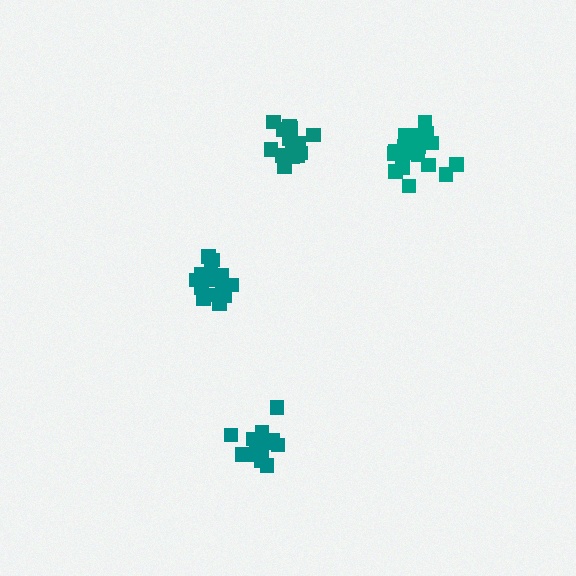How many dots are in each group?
Group 1: 15 dots, Group 2: 14 dots, Group 3: 17 dots, Group 4: 19 dots (65 total).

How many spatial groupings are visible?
There are 4 spatial groupings.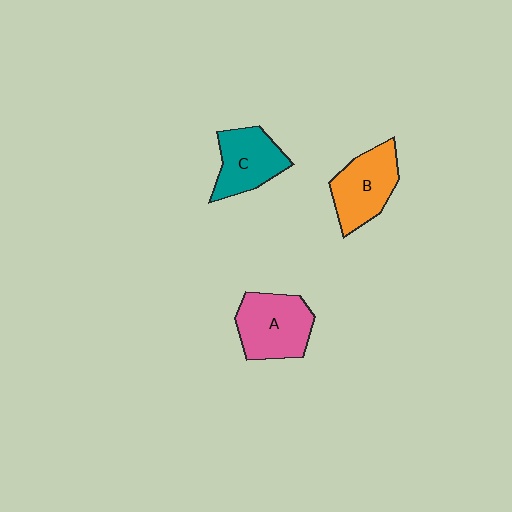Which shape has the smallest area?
Shape C (teal).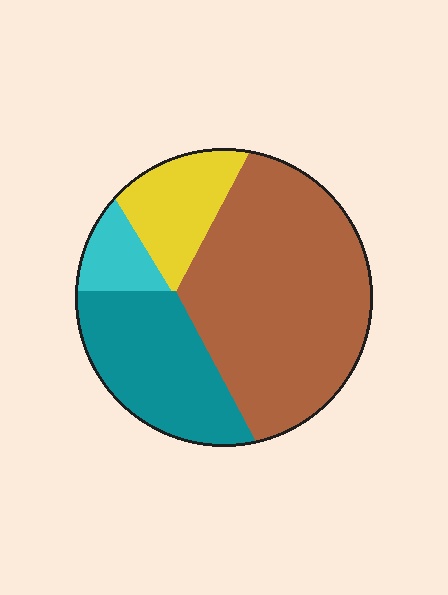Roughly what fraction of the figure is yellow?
Yellow covers 14% of the figure.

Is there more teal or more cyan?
Teal.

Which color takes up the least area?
Cyan, at roughly 5%.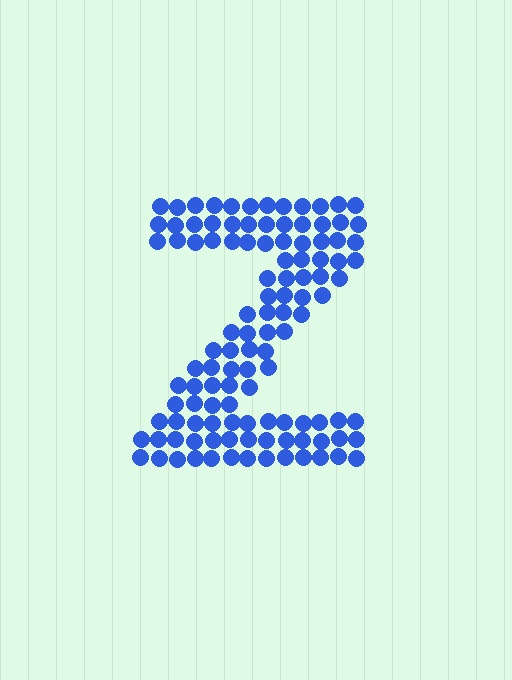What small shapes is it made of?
It is made of small circles.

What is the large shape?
The large shape is the letter Z.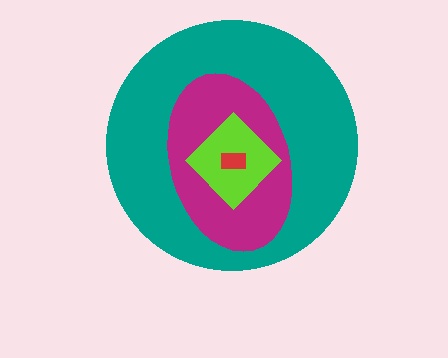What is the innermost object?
The red rectangle.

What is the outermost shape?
The teal circle.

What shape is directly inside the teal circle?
The magenta ellipse.